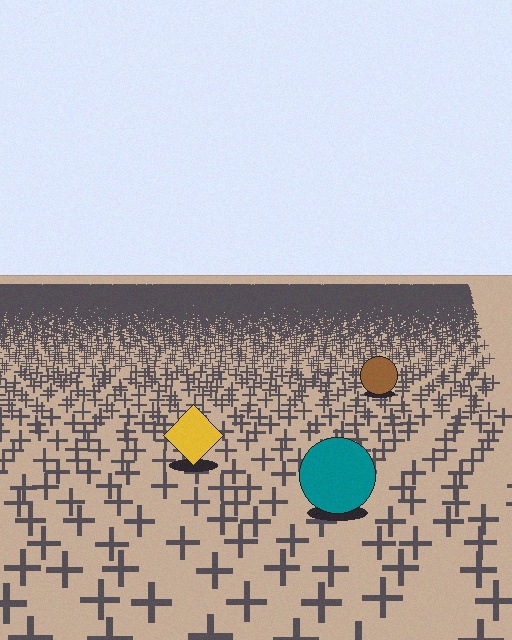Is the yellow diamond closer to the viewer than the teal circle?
No. The teal circle is closer — you can tell from the texture gradient: the ground texture is coarser near it.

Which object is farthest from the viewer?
The brown circle is farthest from the viewer. It appears smaller and the ground texture around it is denser.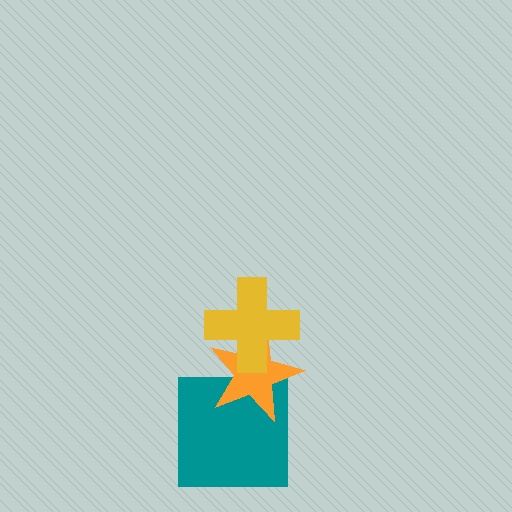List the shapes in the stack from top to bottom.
From top to bottom: the yellow cross, the orange star, the teal square.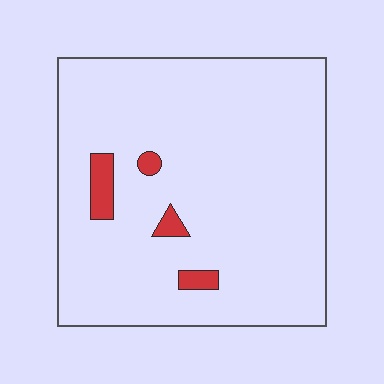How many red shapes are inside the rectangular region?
4.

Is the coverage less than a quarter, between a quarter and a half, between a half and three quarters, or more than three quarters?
Less than a quarter.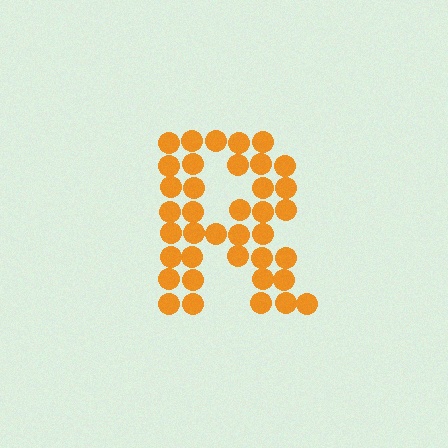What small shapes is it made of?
It is made of small circles.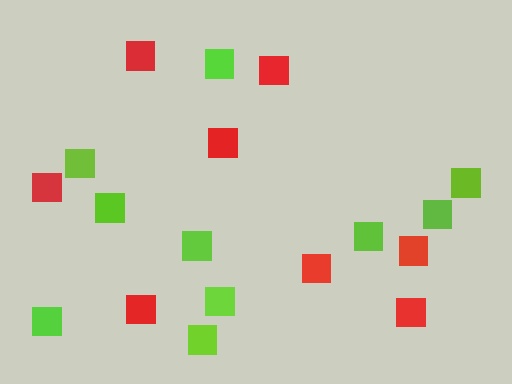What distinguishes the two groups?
There are 2 groups: one group of red squares (8) and one group of lime squares (10).